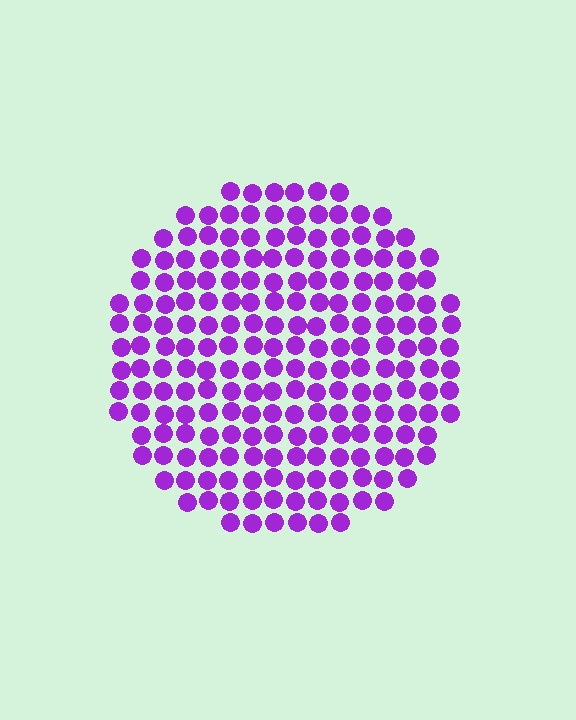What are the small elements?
The small elements are circles.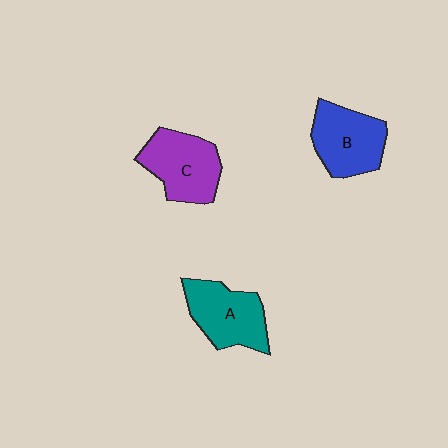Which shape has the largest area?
Shape C (purple).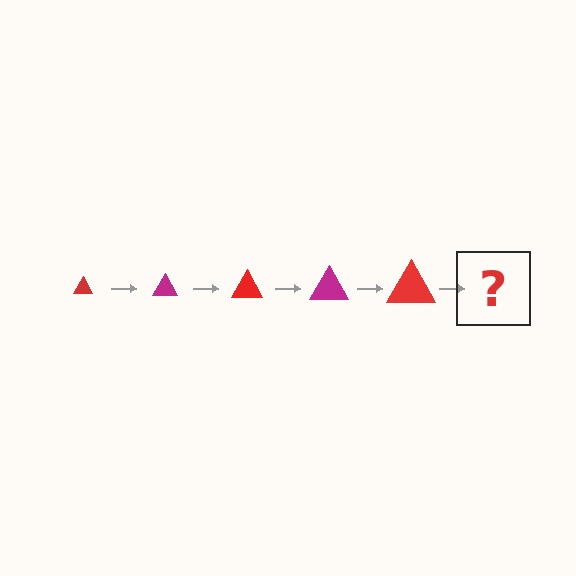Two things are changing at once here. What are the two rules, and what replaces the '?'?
The two rules are that the triangle grows larger each step and the color cycles through red and magenta. The '?' should be a magenta triangle, larger than the previous one.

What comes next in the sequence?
The next element should be a magenta triangle, larger than the previous one.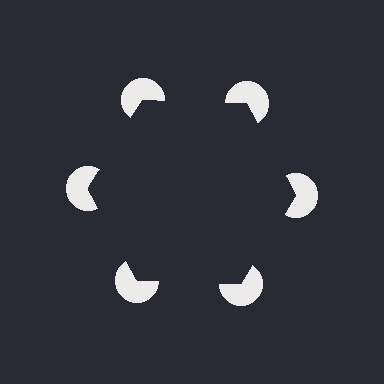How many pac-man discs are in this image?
There are 6 — one at each vertex of the illusory hexagon.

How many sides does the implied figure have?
6 sides.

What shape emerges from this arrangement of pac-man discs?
An illusory hexagon — its edges are inferred from the aligned wedge cuts in the pac-man discs, not physically drawn.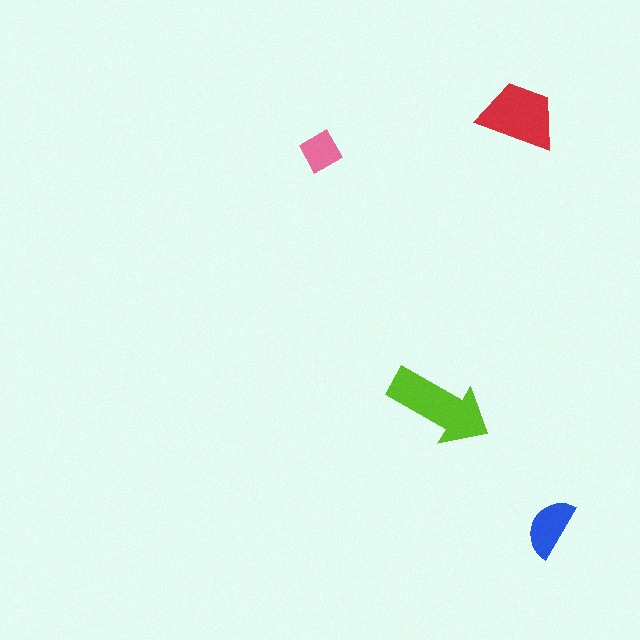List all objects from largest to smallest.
The lime arrow, the red trapezoid, the blue semicircle, the pink diamond.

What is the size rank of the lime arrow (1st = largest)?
1st.